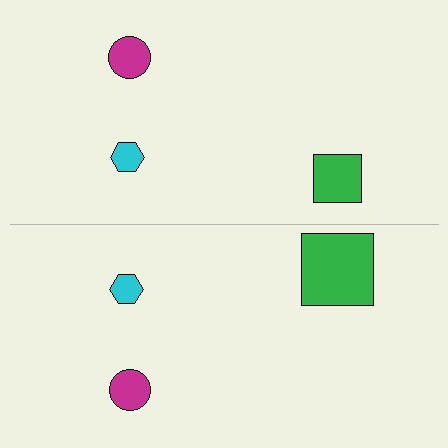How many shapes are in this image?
There are 6 shapes in this image.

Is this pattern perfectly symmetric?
No, the pattern is not perfectly symmetric. The green square on the bottom side has a different size than its mirror counterpart.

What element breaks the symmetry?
The green square on the bottom side has a different size than its mirror counterpart.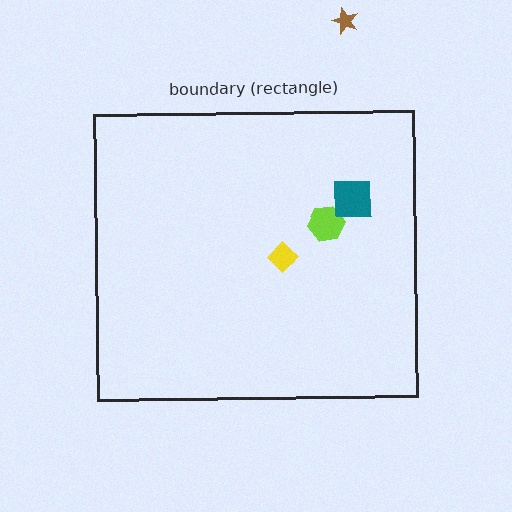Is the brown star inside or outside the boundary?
Outside.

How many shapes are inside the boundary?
3 inside, 1 outside.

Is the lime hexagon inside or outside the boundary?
Inside.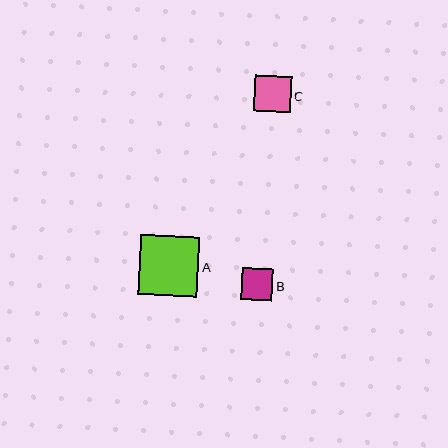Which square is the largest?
Square A is the largest with a size of approximately 60 pixels.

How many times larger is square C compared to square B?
Square C is approximately 1.2 times the size of square B.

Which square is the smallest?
Square B is the smallest with a size of approximately 31 pixels.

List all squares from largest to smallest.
From largest to smallest: A, C, B.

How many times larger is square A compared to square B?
Square A is approximately 1.9 times the size of square B.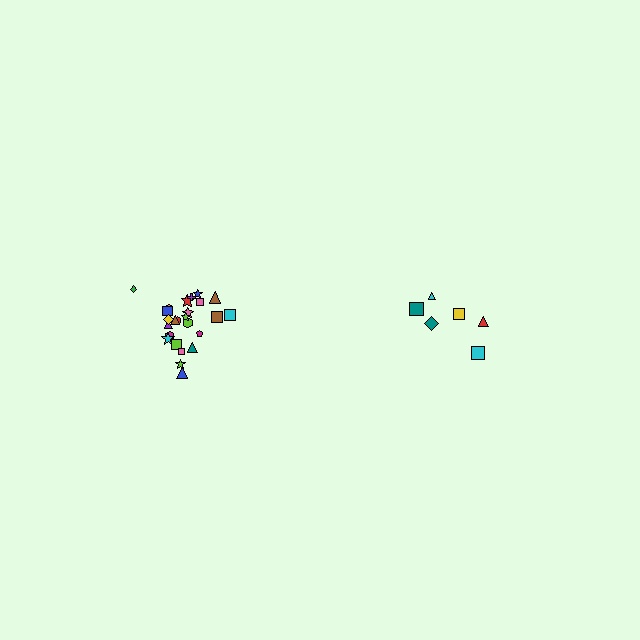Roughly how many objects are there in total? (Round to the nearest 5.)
Roughly 30 objects in total.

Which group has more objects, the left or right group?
The left group.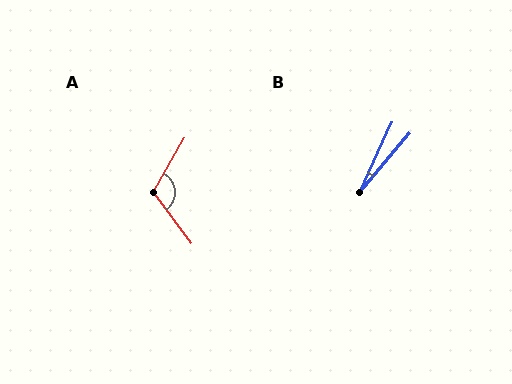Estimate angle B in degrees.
Approximately 16 degrees.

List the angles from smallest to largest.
B (16°), A (113°).